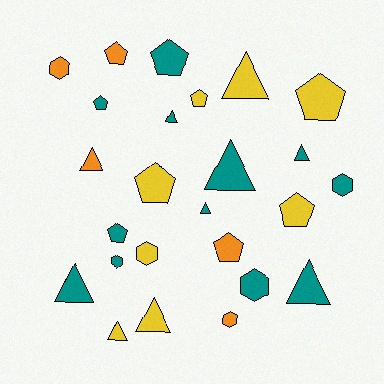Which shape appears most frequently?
Triangle, with 10 objects.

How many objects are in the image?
There are 25 objects.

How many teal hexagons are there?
There are 3 teal hexagons.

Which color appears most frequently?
Teal, with 12 objects.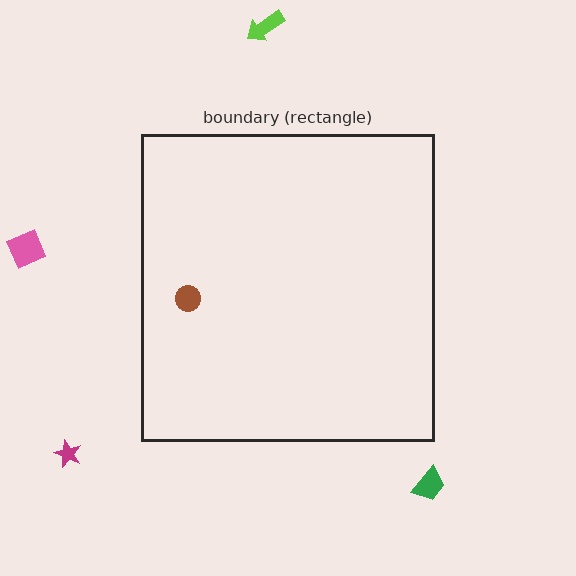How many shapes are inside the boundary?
1 inside, 4 outside.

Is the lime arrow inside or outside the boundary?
Outside.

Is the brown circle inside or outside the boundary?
Inside.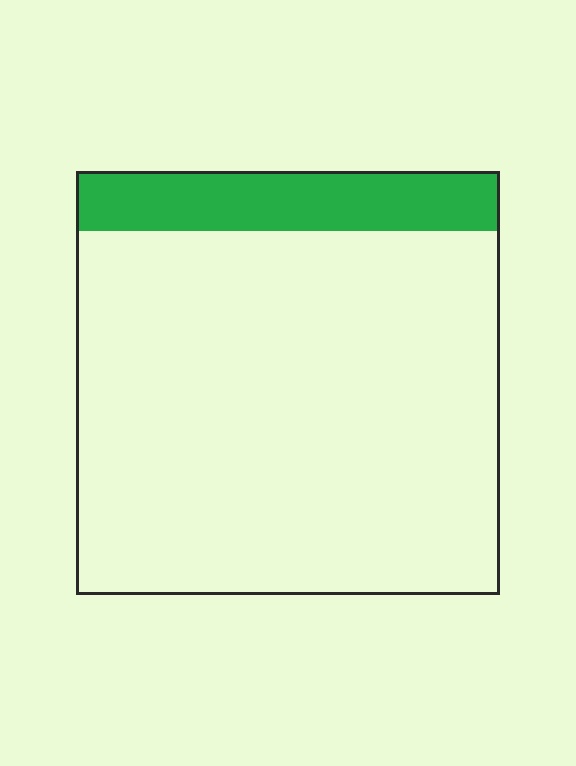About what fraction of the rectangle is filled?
About one eighth (1/8).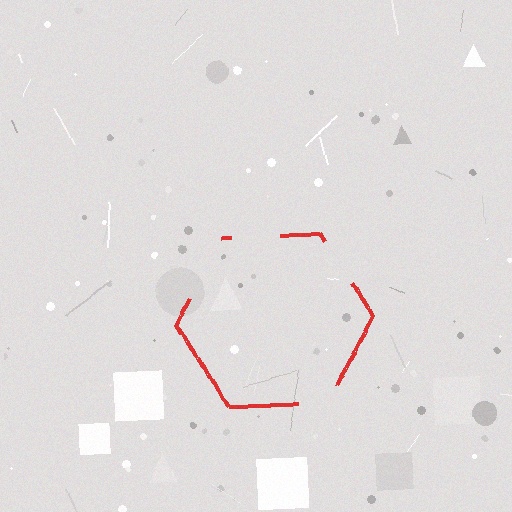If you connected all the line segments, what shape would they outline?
They would outline a hexagon.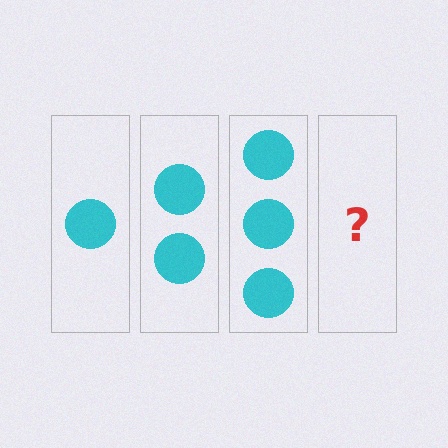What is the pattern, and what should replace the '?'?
The pattern is that each step adds one more circle. The '?' should be 4 circles.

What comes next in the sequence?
The next element should be 4 circles.